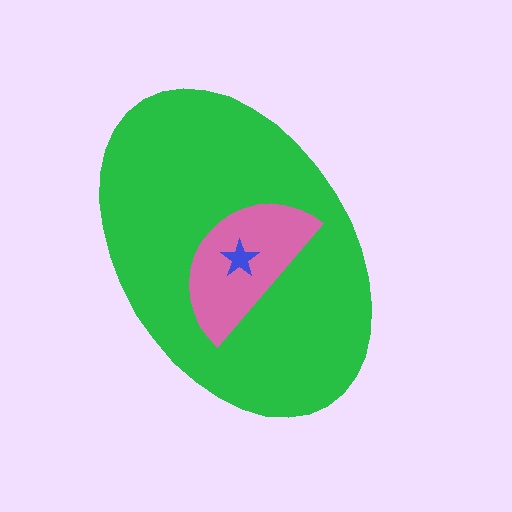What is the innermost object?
The blue star.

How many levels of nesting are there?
3.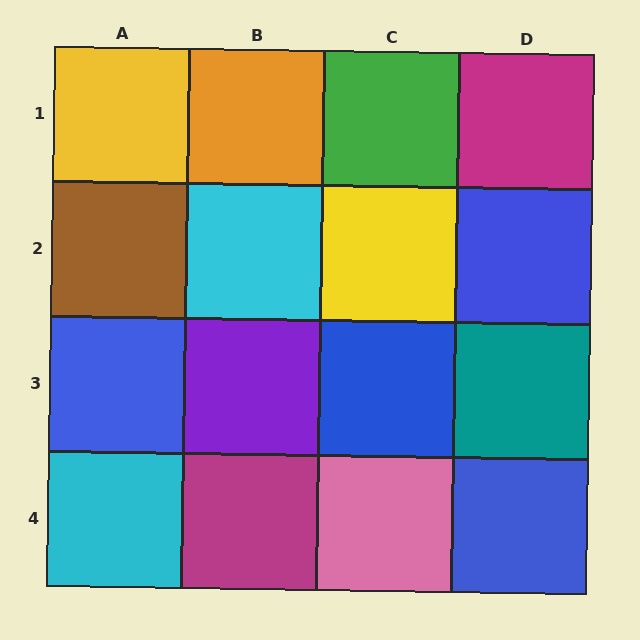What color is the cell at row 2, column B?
Cyan.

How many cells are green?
1 cell is green.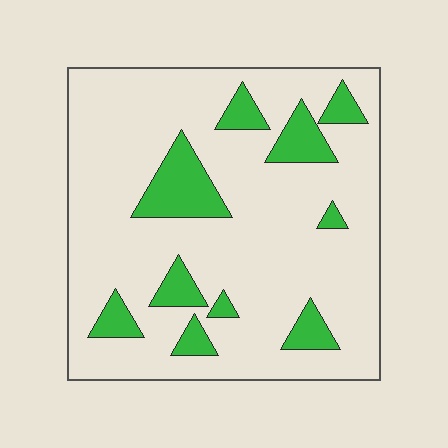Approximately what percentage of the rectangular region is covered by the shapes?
Approximately 15%.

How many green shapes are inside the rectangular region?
10.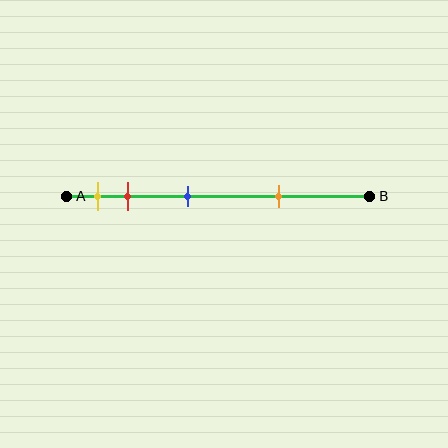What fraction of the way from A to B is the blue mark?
The blue mark is approximately 40% (0.4) of the way from A to B.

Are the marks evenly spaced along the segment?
No, the marks are not evenly spaced.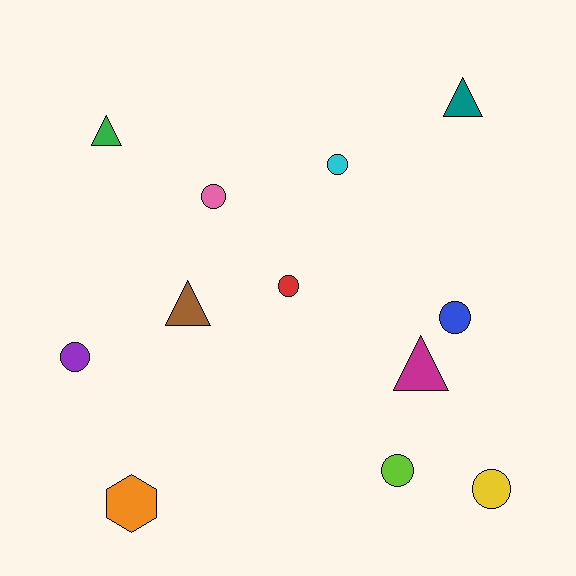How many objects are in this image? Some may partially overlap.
There are 12 objects.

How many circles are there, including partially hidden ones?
There are 7 circles.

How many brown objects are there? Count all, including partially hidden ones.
There is 1 brown object.